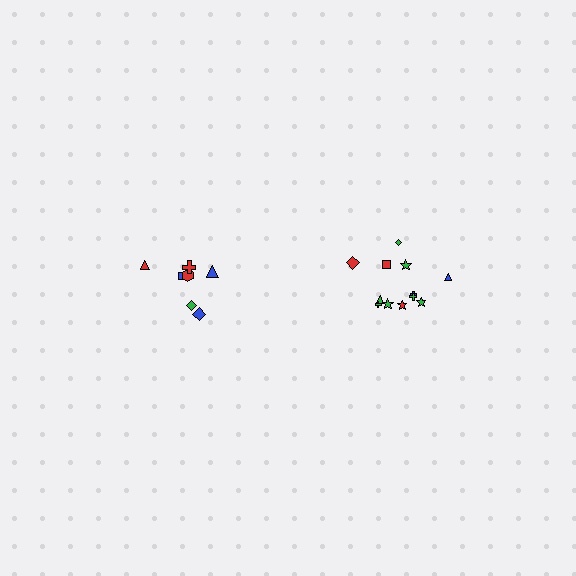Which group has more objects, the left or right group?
The right group.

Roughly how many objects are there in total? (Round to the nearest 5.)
Roughly 20 objects in total.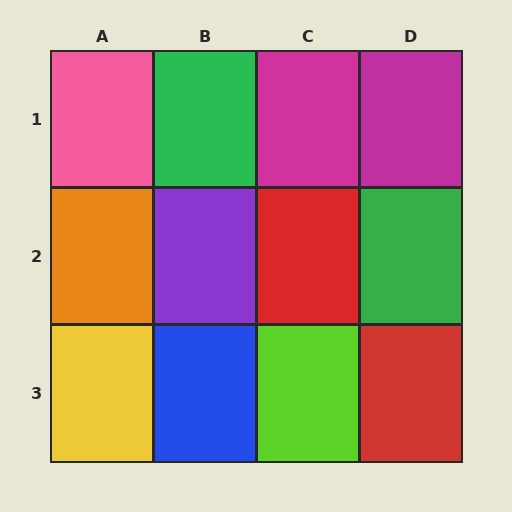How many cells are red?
2 cells are red.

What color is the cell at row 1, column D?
Magenta.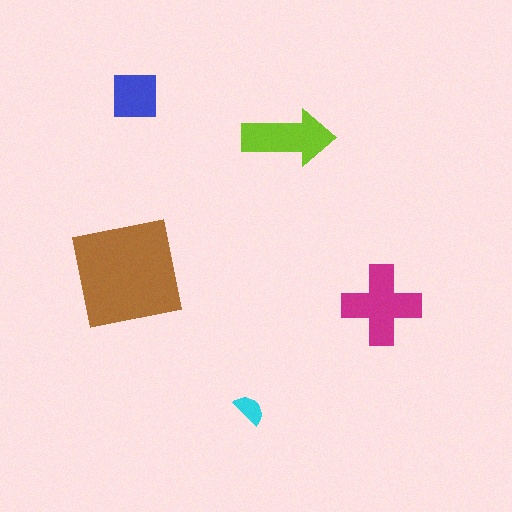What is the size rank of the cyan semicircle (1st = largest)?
5th.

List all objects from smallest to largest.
The cyan semicircle, the blue square, the lime arrow, the magenta cross, the brown square.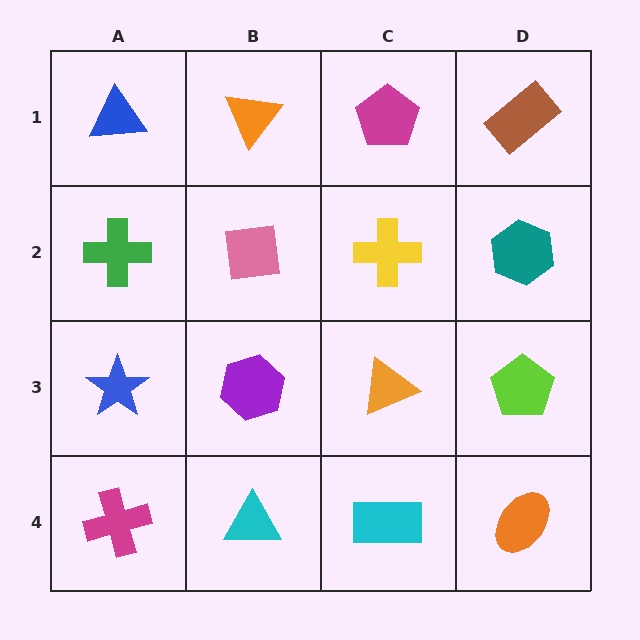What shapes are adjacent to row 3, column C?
A yellow cross (row 2, column C), a cyan rectangle (row 4, column C), a purple hexagon (row 3, column B), a lime pentagon (row 3, column D).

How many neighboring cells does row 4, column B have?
3.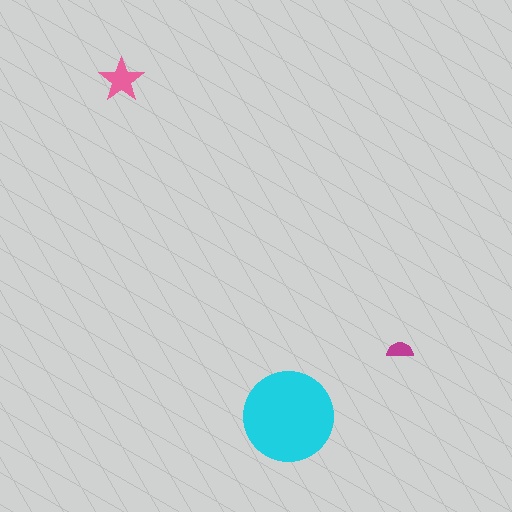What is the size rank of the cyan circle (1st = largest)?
1st.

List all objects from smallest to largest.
The magenta semicircle, the pink star, the cyan circle.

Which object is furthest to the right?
The magenta semicircle is rightmost.